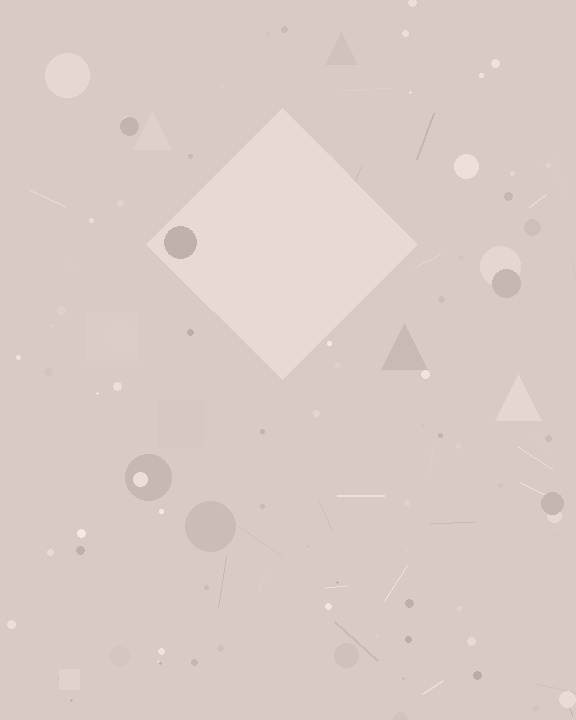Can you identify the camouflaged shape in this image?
The camouflaged shape is a diamond.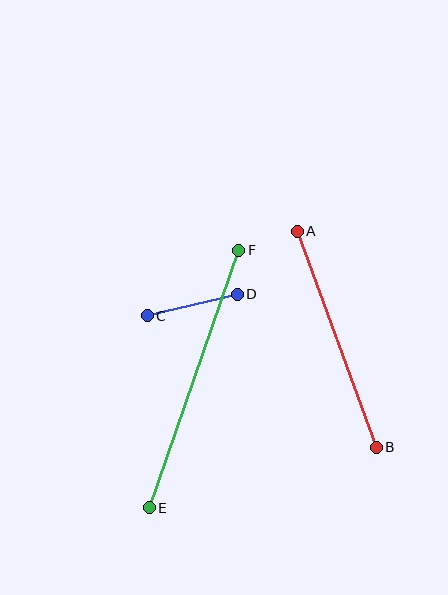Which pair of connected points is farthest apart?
Points E and F are farthest apart.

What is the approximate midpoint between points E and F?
The midpoint is at approximately (194, 379) pixels.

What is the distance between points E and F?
The distance is approximately 273 pixels.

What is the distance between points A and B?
The distance is approximately 230 pixels.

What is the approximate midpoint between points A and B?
The midpoint is at approximately (337, 339) pixels.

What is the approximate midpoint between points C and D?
The midpoint is at approximately (192, 305) pixels.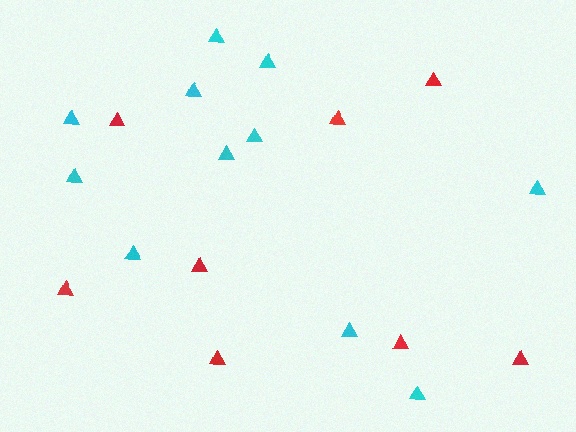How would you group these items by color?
There are 2 groups: one group of cyan triangles (11) and one group of red triangles (8).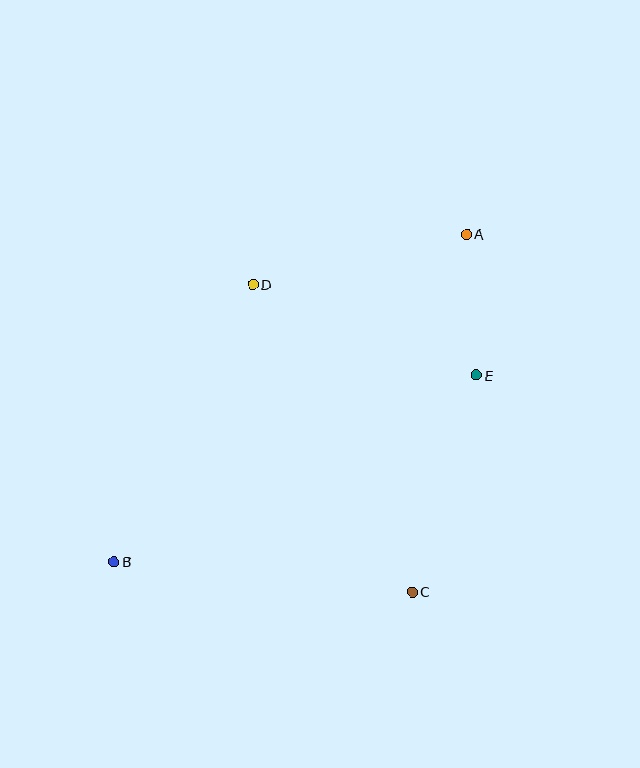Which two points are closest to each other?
Points A and E are closest to each other.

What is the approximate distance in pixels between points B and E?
The distance between B and E is approximately 408 pixels.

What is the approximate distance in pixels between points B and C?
The distance between B and C is approximately 300 pixels.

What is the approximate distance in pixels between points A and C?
The distance between A and C is approximately 362 pixels.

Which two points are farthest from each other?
Points A and B are farthest from each other.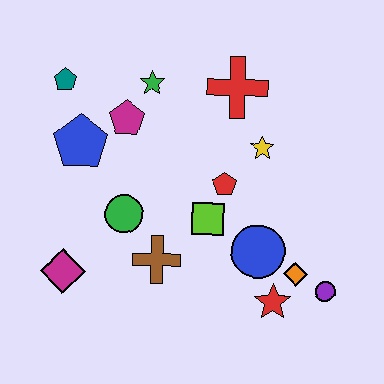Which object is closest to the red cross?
The yellow star is closest to the red cross.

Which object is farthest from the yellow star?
The magenta diamond is farthest from the yellow star.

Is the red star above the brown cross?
No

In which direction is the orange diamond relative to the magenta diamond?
The orange diamond is to the right of the magenta diamond.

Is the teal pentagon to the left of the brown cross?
Yes